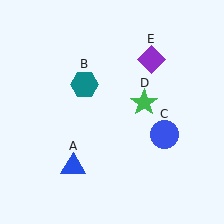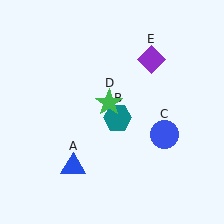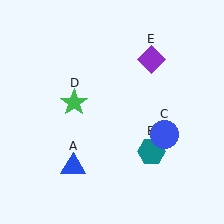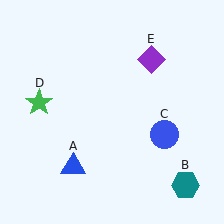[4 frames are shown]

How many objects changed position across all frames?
2 objects changed position: teal hexagon (object B), green star (object D).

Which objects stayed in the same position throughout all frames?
Blue triangle (object A) and blue circle (object C) and purple diamond (object E) remained stationary.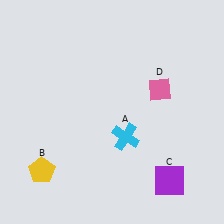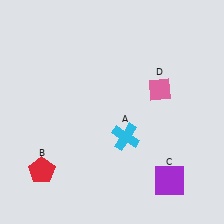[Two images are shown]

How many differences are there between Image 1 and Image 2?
There is 1 difference between the two images.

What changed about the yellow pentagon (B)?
In Image 1, B is yellow. In Image 2, it changed to red.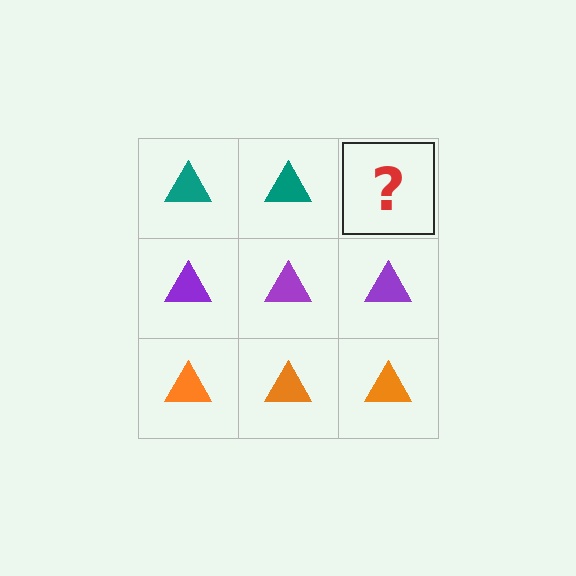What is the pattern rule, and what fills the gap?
The rule is that each row has a consistent color. The gap should be filled with a teal triangle.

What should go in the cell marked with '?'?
The missing cell should contain a teal triangle.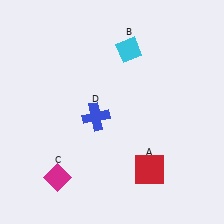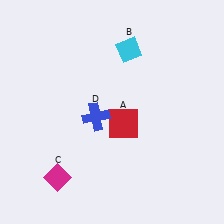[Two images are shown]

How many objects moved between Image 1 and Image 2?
1 object moved between the two images.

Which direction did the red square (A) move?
The red square (A) moved up.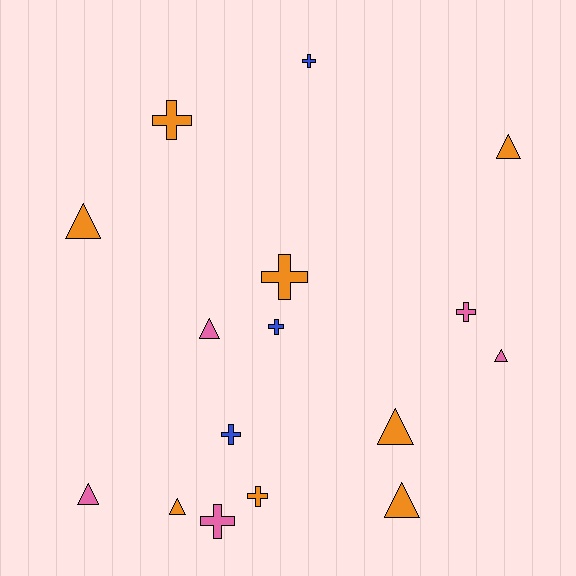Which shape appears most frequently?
Cross, with 8 objects.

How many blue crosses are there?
There are 3 blue crosses.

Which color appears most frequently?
Orange, with 8 objects.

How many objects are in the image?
There are 16 objects.